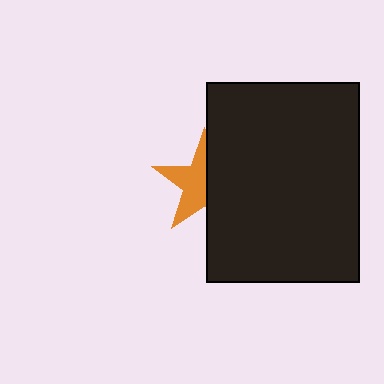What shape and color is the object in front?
The object in front is a black rectangle.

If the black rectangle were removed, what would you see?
You would see the complete orange star.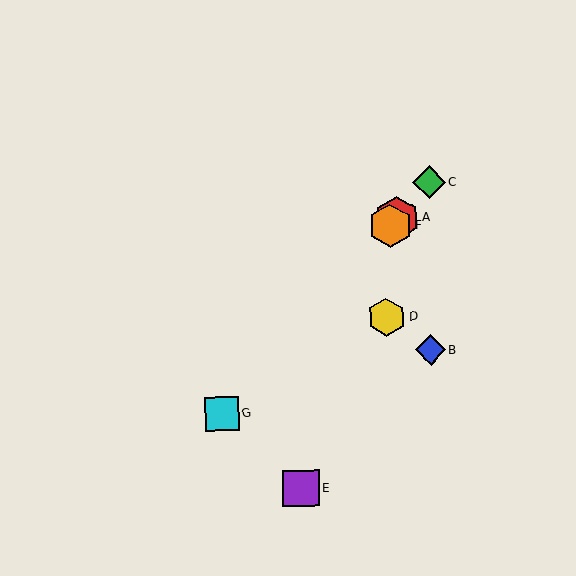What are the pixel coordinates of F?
Object F is at (390, 226).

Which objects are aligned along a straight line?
Objects A, C, F, G are aligned along a straight line.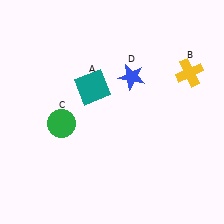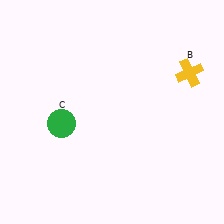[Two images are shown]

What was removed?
The blue star (D), the teal square (A) were removed in Image 2.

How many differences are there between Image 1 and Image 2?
There are 2 differences between the two images.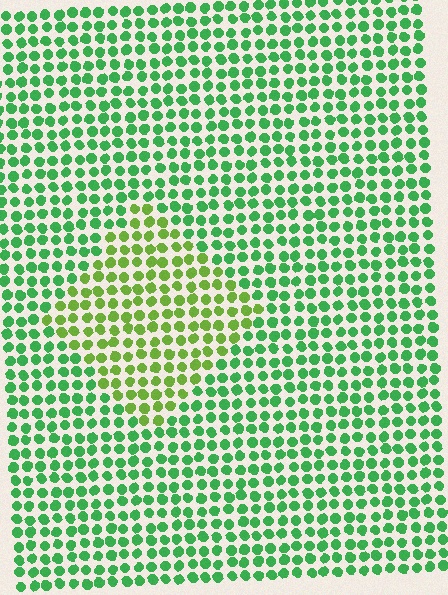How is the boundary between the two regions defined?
The boundary is defined purely by a slight shift in hue (about 37 degrees). Spacing, size, and orientation are identical on both sides.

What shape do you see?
I see a diamond.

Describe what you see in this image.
The image is filled with small green elements in a uniform arrangement. A diamond-shaped region is visible where the elements are tinted to a slightly different hue, forming a subtle color boundary.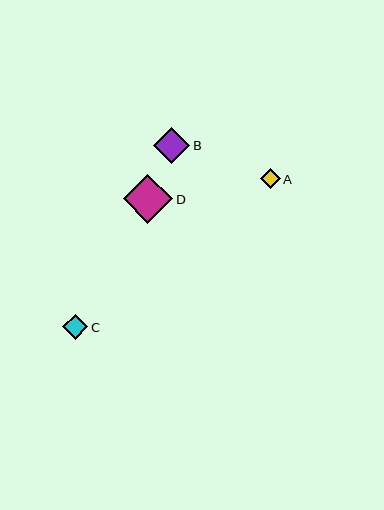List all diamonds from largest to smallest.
From largest to smallest: D, B, C, A.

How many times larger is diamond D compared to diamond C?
Diamond D is approximately 2.0 times the size of diamond C.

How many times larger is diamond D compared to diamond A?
Diamond D is approximately 2.5 times the size of diamond A.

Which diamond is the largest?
Diamond D is the largest with a size of approximately 49 pixels.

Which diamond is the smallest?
Diamond A is the smallest with a size of approximately 20 pixels.